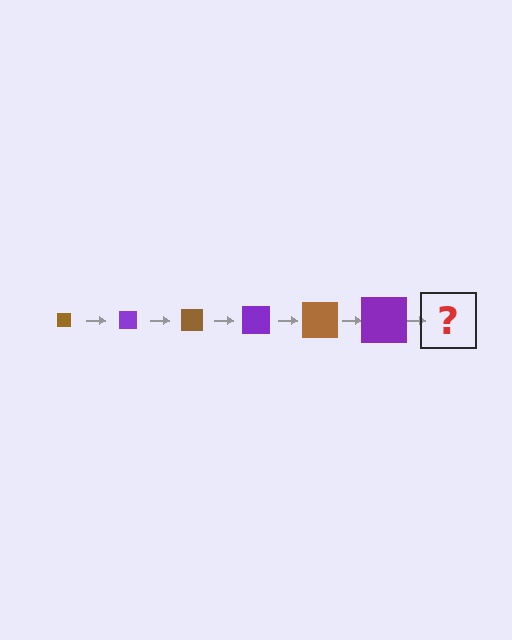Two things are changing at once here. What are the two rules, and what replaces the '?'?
The two rules are that the square grows larger each step and the color cycles through brown and purple. The '?' should be a brown square, larger than the previous one.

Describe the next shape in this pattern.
It should be a brown square, larger than the previous one.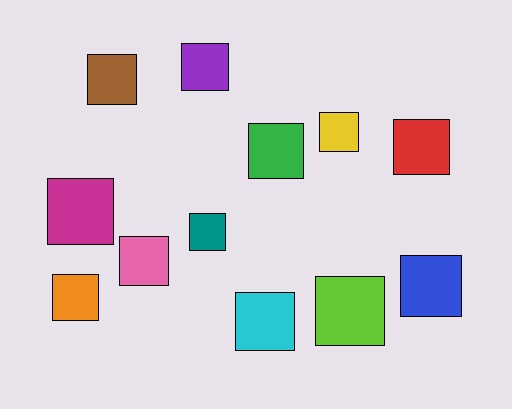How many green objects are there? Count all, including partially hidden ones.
There is 1 green object.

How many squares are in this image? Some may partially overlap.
There are 12 squares.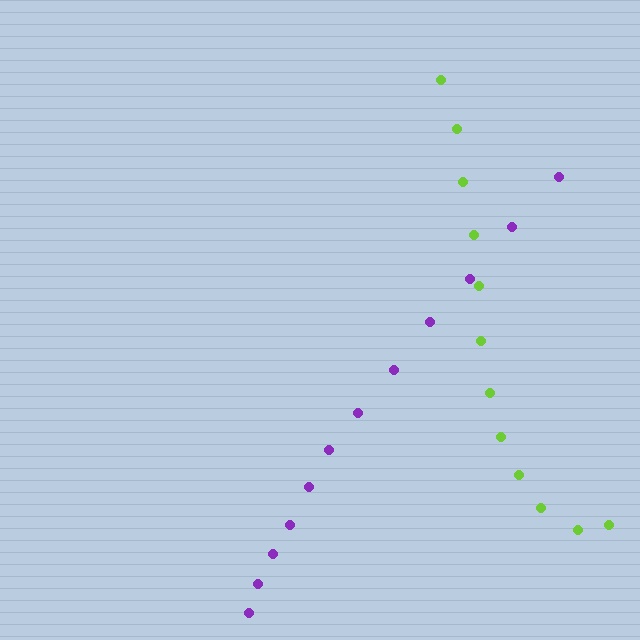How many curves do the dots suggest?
There are 2 distinct paths.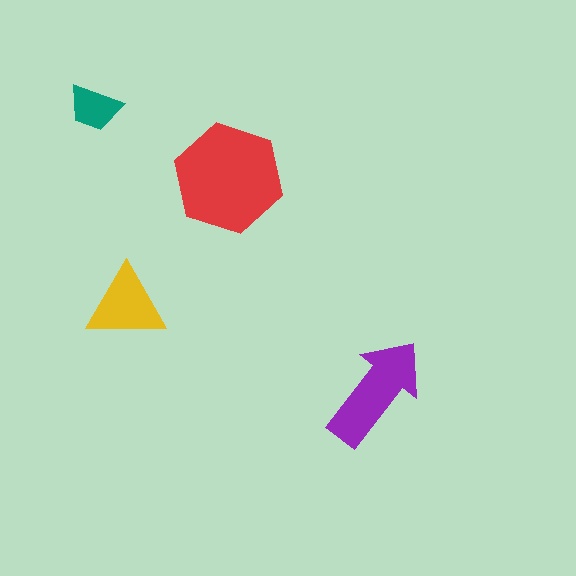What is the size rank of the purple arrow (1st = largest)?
2nd.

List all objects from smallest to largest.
The teal trapezoid, the yellow triangle, the purple arrow, the red hexagon.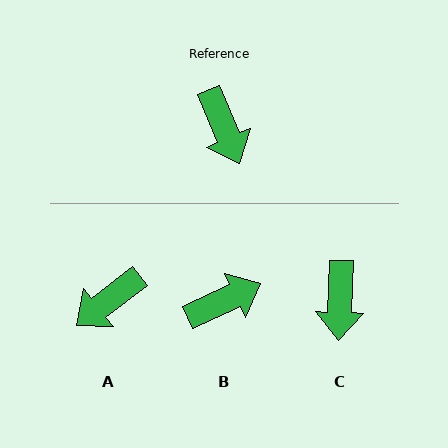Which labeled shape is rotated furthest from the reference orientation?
B, about 92 degrees away.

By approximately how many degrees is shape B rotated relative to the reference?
Approximately 92 degrees counter-clockwise.